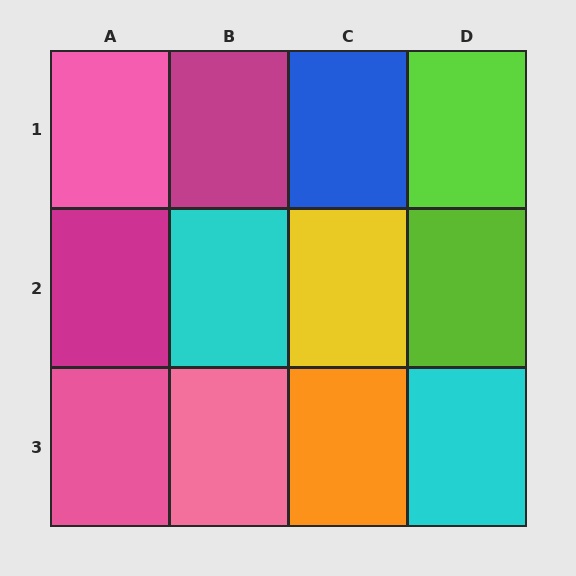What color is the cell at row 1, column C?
Blue.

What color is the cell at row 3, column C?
Orange.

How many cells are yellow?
1 cell is yellow.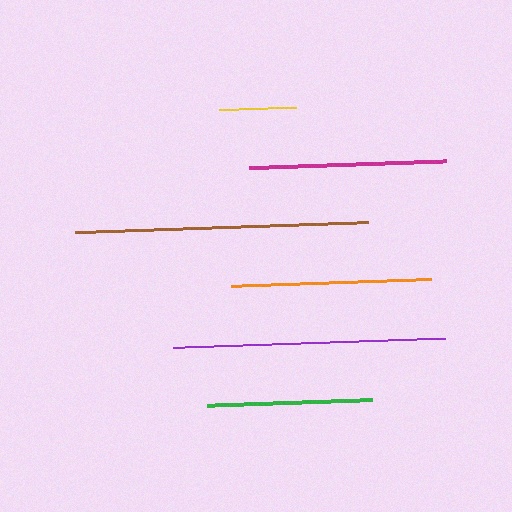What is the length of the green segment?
The green segment is approximately 166 pixels long.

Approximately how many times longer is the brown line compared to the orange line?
The brown line is approximately 1.5 times the length of the orange line.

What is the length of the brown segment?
The brown segment is approximately 294 pixels long.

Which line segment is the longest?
The brown line is the longest at approximately 294 pixels.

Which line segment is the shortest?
The yellow line is the shortest at approximately 77 pixels.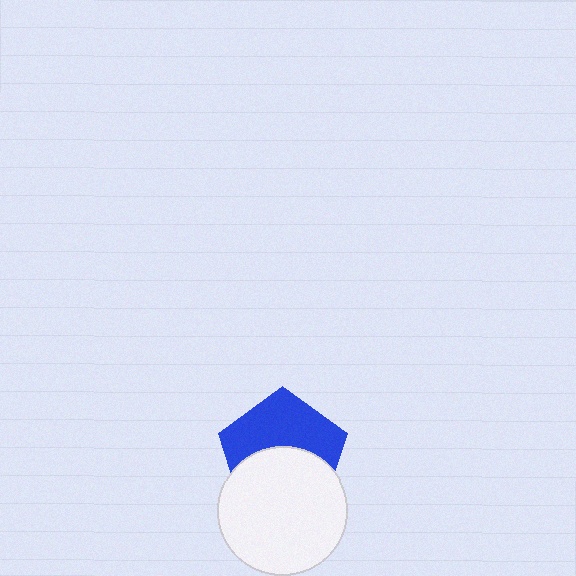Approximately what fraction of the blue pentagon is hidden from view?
Roughly 49% of the blue pentagon is hidden behind the white circle.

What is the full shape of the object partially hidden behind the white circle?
The partially hidden object is a blue pentagon.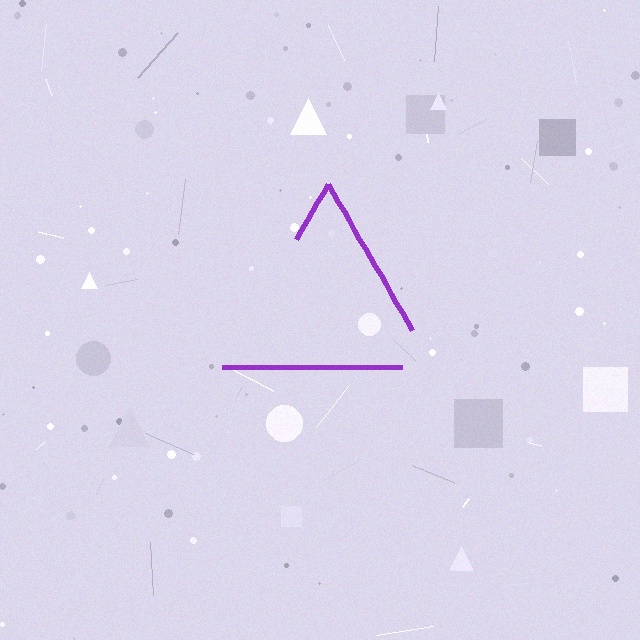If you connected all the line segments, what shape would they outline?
They would outline a triangle.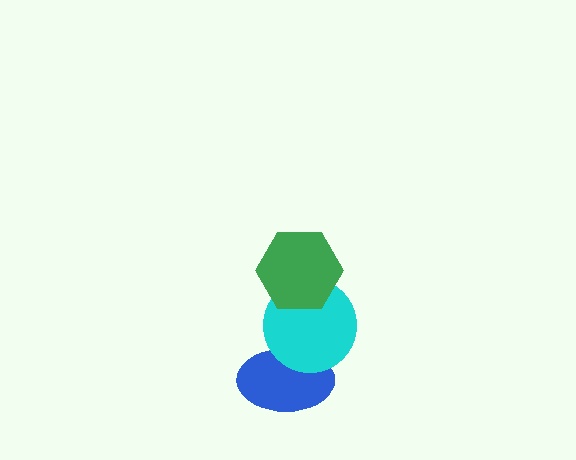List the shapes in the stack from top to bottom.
From top to bottom: the green hexagon, the cyan circle, the blue ellipse.